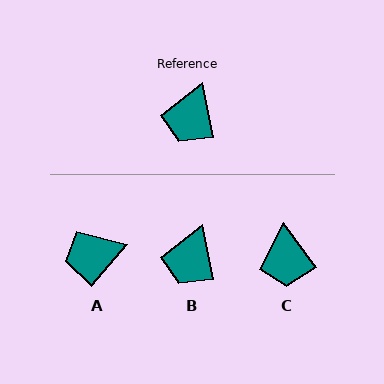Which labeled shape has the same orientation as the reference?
B.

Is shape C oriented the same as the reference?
No, it is off by about 25 degrees.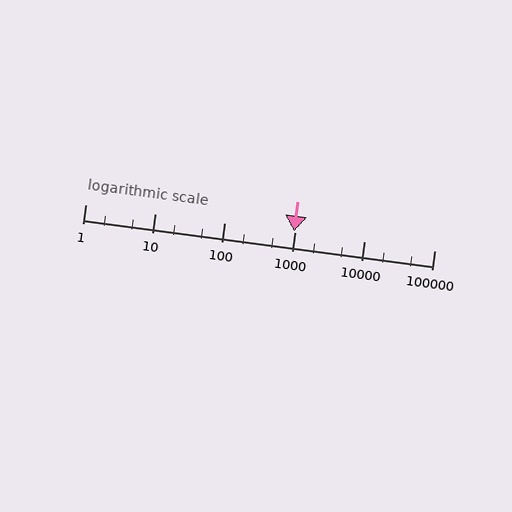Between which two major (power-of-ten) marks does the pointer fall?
The pointer is between 100 and 1000.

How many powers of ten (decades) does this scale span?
The scale spans 5 decades, from 1 to 100000.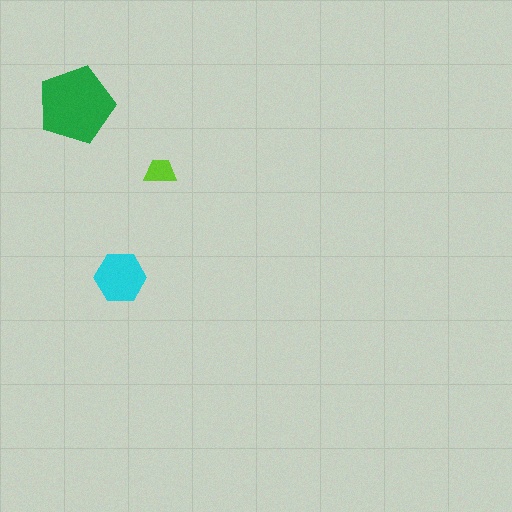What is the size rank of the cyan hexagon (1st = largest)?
2nd.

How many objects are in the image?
There are 3 objects in the image.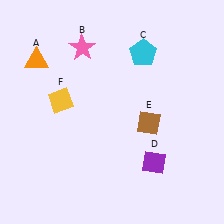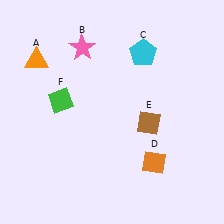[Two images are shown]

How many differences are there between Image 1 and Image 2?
There are 2 differences between the two images.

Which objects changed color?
D changed from purple to orange. F changed from yellow to green.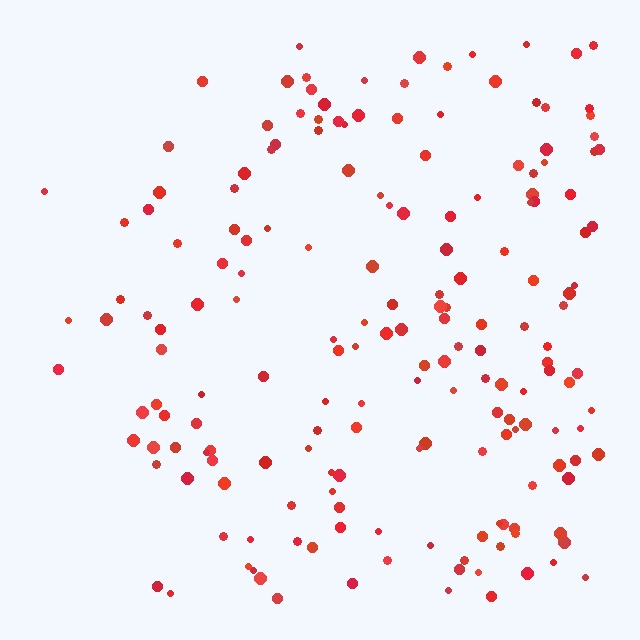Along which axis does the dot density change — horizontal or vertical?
Horizontal.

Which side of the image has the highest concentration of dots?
The right.